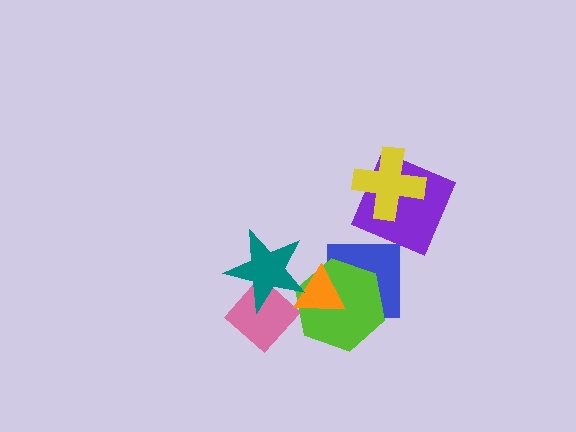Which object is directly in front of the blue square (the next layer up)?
The lime hexagon is directly in front of the blue square.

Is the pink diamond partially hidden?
Yes, it is partially covered by another shape.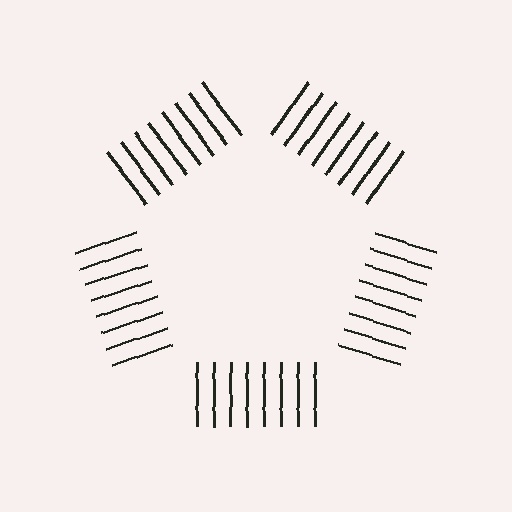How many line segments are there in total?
40 — 8 along each of the 5 edges.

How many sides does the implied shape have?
5 sides — the line-ends trace a pentagon.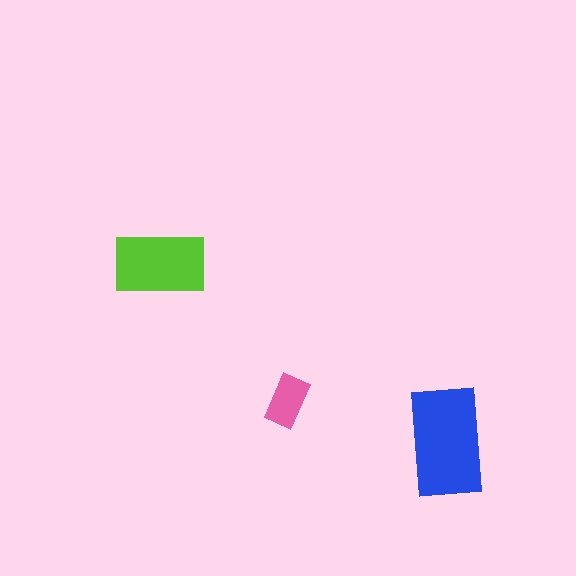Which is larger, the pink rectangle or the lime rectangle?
The lime one.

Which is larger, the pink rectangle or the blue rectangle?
The blue one.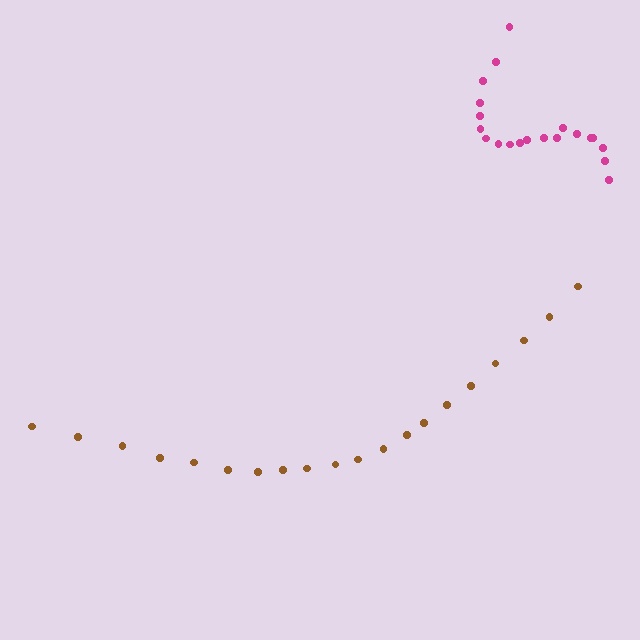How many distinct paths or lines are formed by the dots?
There are 2 distinct paths.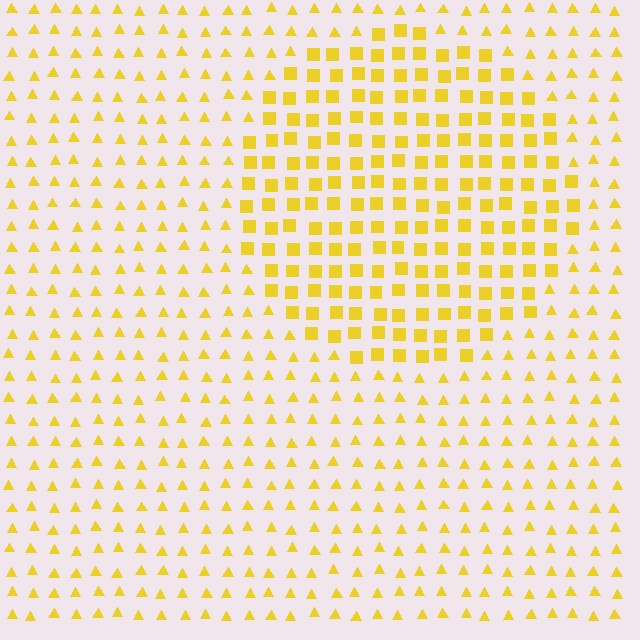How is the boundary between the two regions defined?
The boundary is defined by a change in element shape: squares inside vs. triangles outside. All elements share the same color and spacing.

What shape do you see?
I see a circle.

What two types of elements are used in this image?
The image uses squares inside the circle region and triangles outside it.